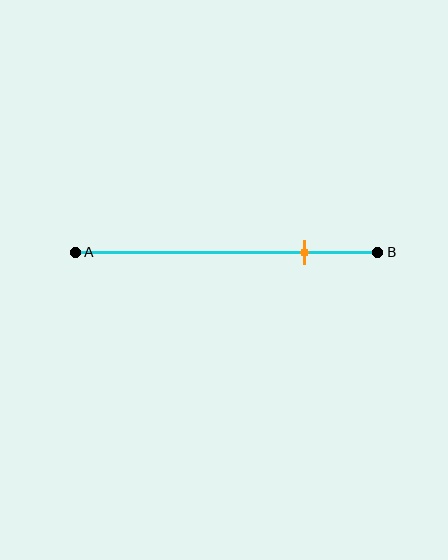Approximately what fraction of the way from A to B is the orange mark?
The orange mark is approximately 75% of the way from A to B.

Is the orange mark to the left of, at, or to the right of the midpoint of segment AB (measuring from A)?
The orange mark is to the right of the midpoint of segment AB.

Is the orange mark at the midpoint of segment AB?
No, the mark is at about 75% from A, not at the 50% midpoint.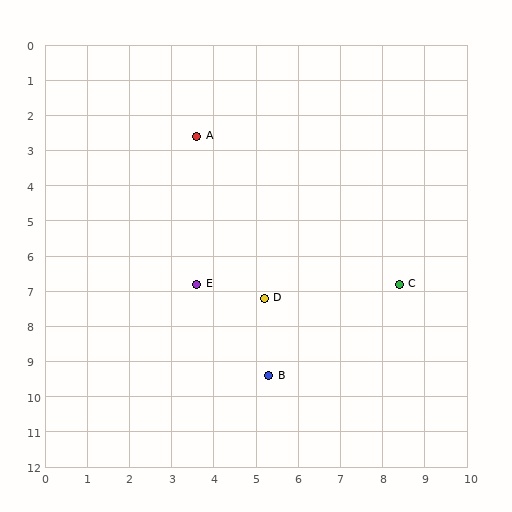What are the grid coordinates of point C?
Point C is at approximately (8.4, 6.8).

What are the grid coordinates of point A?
Point A is at approximately (3.6, 2.6).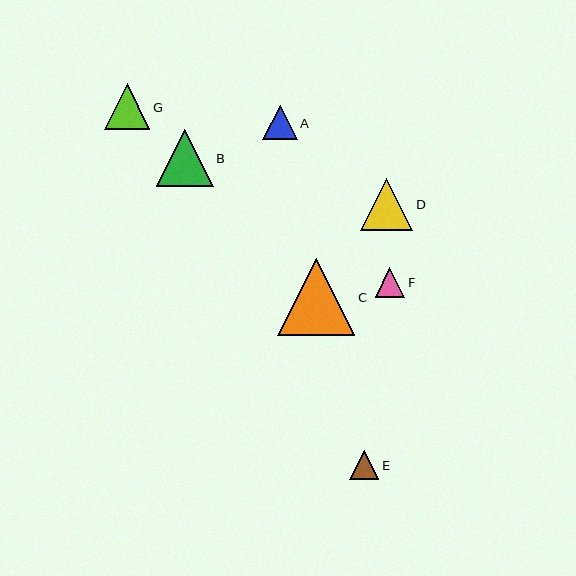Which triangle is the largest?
Triangle C is the largest with a size of approximately 77 pixels.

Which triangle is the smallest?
Triangle E is the smallest with a size of approximately 29 pixels.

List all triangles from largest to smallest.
From largest to smallest: C, B, D, G, A, F, E.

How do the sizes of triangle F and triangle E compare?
Triangle F and triangle E are approximately the same size.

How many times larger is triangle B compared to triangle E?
Triangle B is approximately 1.9 times the size of triangle E.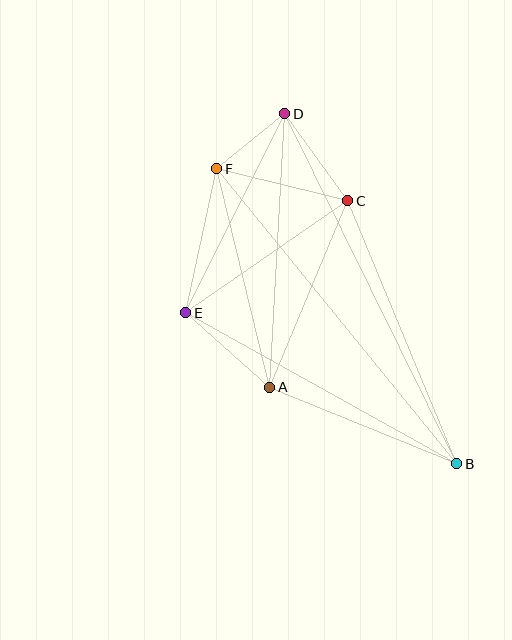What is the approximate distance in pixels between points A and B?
The distance between A and B is approximately 202 pixels.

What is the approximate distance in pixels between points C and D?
The distance between C and D is approximately 107 pixels.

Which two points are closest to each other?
Points D and F are closest to each other.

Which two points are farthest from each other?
Points B and D are farthest from each other.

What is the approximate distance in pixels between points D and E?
The distance between D and E is approximately 222 pixels.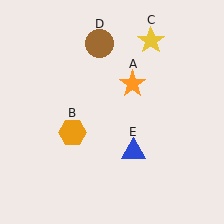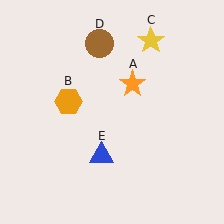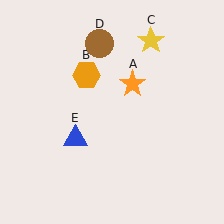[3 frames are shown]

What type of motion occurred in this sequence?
The orange hexagon (object B), blue triangle (object E) rotated clockwise around the center of the scene.